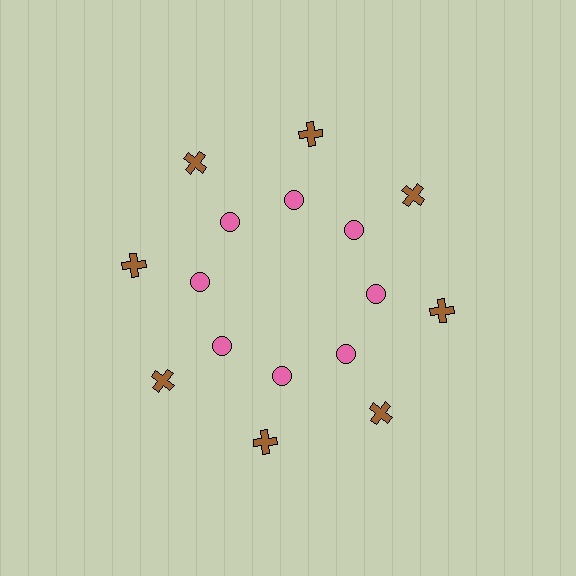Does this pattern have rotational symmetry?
Yes, this pattern has 8-fold rotational symmetry. It looks the same after rotating 45 degrees around the center.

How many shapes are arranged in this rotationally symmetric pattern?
There are 16 shapes, arranged in 8 groups of 2.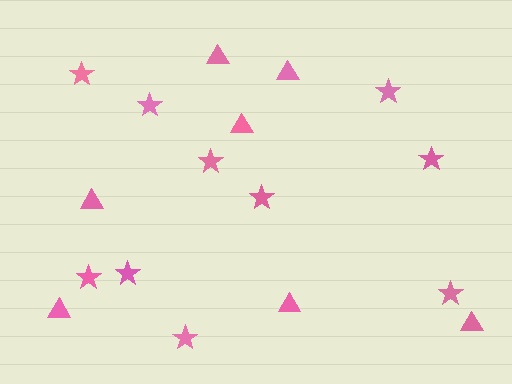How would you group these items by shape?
There are 2 groups: one group of stars (10) and one group of triangles (7).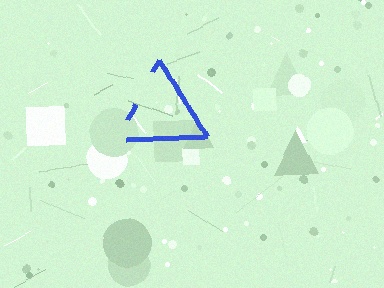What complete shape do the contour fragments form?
The contour fragments form a triangle.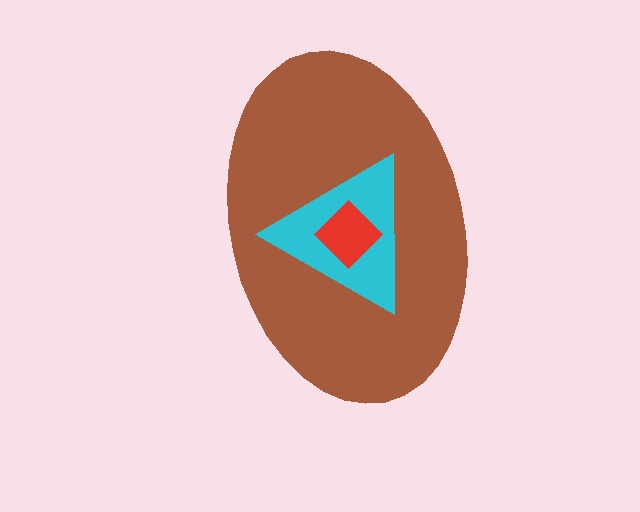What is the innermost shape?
The red diamond.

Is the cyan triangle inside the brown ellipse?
Yes.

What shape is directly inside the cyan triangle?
The red diamond.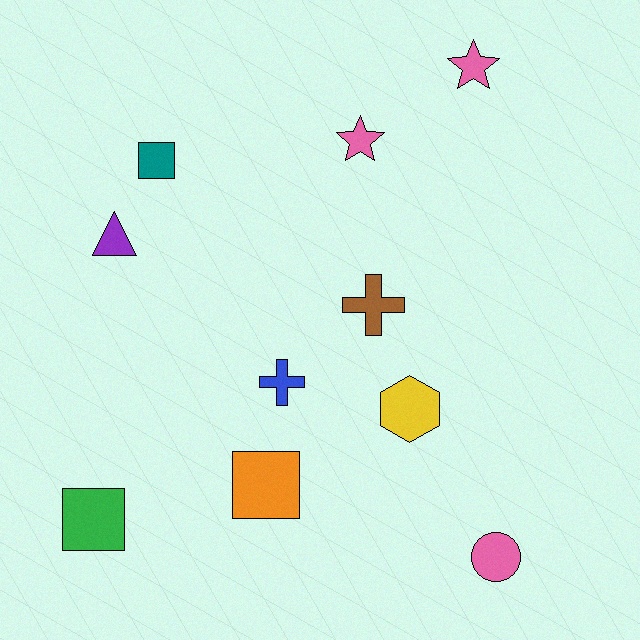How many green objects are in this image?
There is 1 green object.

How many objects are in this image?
There are 10 objects.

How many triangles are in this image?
There is 1 triangle.